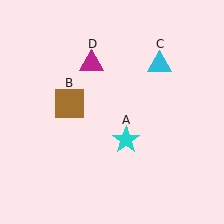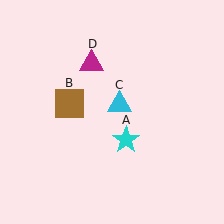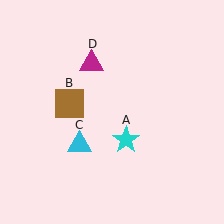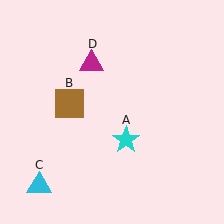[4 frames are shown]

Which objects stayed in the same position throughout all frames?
Cyan star (object A) and brown square (object B) and magenta triangle (object D) remained stationary.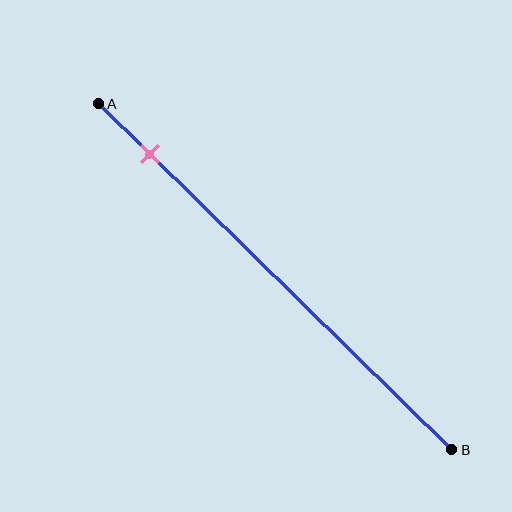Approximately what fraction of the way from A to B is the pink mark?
The pink mark is approximately 15% of the way from A to B.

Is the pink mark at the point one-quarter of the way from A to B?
No, the mark is at about 15% from A, not at the 25% one-quarter point.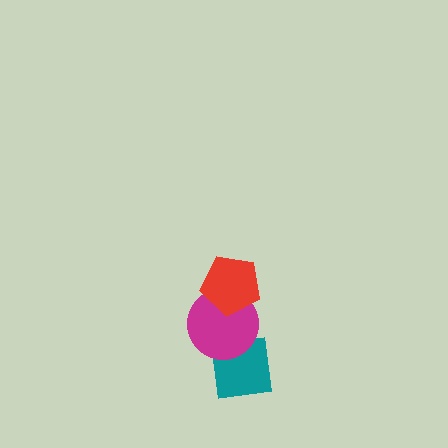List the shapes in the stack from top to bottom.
From top to bottom: the red pentagon, the magenta circle, the teal square.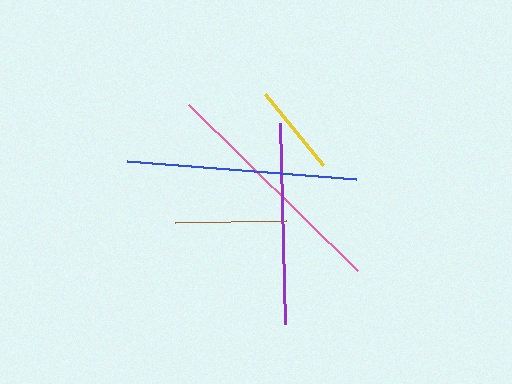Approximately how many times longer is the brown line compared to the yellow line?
The brown line is approximately 1.2 times the length of the yellow line.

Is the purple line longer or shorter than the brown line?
The purple line is longer than the brown line.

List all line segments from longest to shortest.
From longest to shortest: pink, blue, purple, brown, yellow.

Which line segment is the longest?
The pink line is the longest at approximately 237 pixels.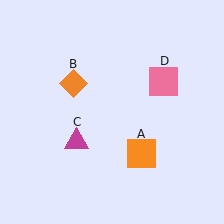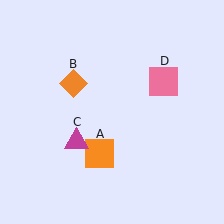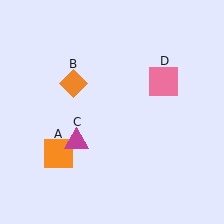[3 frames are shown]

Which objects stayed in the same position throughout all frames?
Orange diamond (object B) and magenta triangle (object C) and pink square (object D) remained stationary.